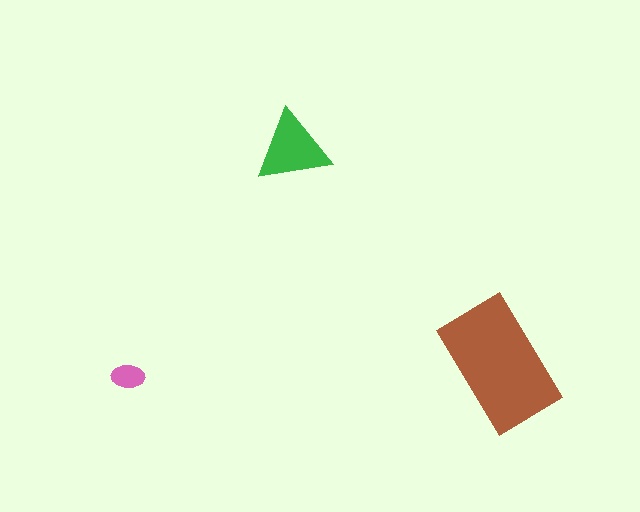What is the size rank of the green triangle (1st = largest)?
2nd.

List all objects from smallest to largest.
The pink ellipse, the green triangle, the brown rectangle.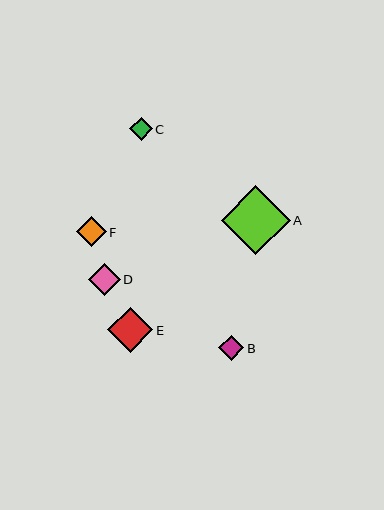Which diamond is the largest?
Diamond A is the largest with a size of approximately 69 pixels.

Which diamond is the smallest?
Diamond C is the smallest with a size of approximately 23 pixels.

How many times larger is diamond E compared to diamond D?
Diamond E is approximately 1.4 times the size of diamond D.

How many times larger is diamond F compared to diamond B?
Diamond F is approximately 1.2 times the size of diamond B.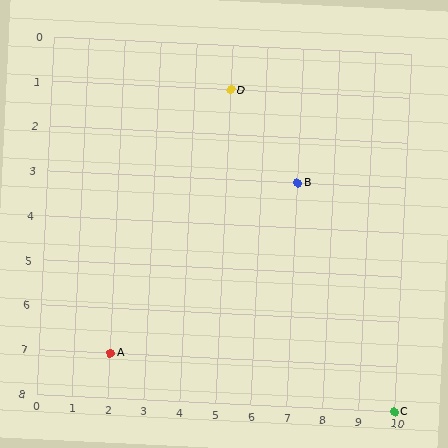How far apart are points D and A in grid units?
Points D and A are 3 columns and 6 rows apart (about 6.7 grid units diagonally).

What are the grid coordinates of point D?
Point D is at grid coordinates (5, 1).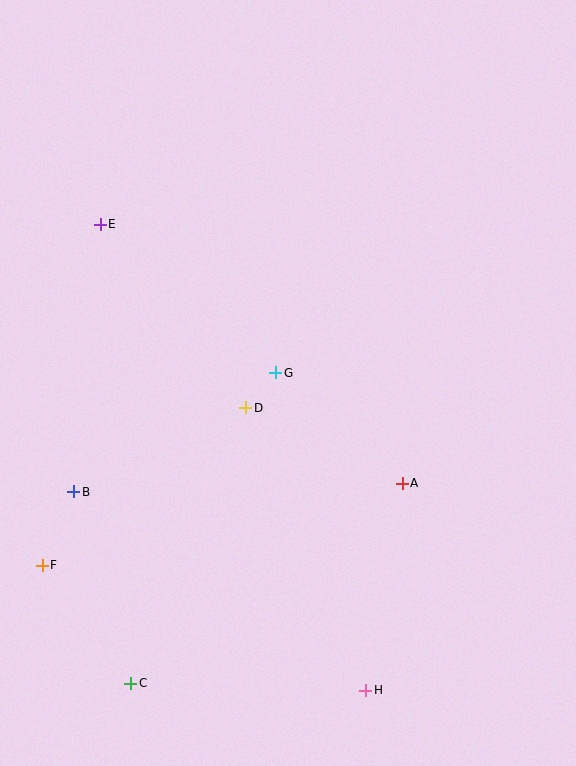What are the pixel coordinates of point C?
Point C is at (131, 683).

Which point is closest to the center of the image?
Point G at (276, 373) is closest to the center.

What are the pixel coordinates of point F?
Point F is at (42, 565).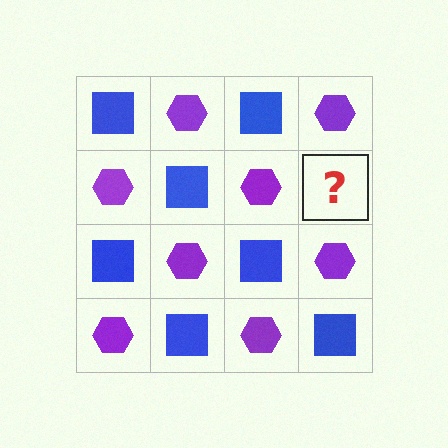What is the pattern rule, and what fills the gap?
The rule is that it alternates blue square and purple hexagon in a checkerboard pattern. The gap should be filled with a blue square.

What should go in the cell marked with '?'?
The missing cell should contain a blue square.